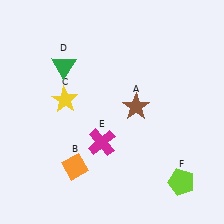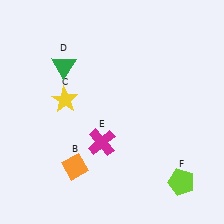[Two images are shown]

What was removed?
The brown star (A) was removed in Image 2.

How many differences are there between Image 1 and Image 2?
There is 1 difference between the two images.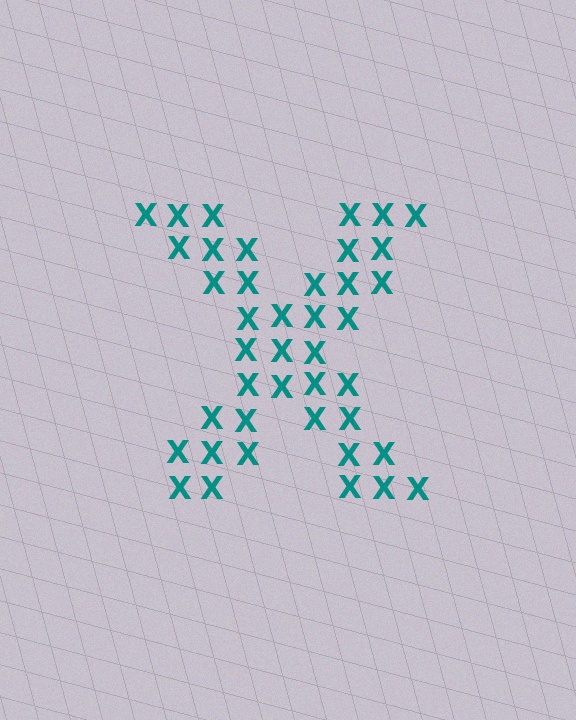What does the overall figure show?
The overall figure shows the letter X.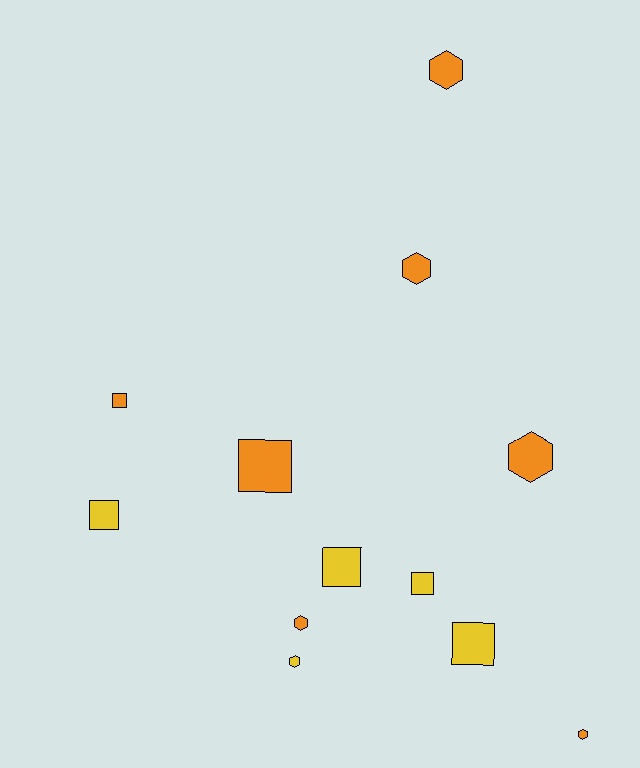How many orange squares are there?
There are 2 orange squares.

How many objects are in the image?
There are 12 objects.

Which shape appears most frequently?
Hexagon, with 6 objects.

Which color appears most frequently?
Orange, with 7 objects.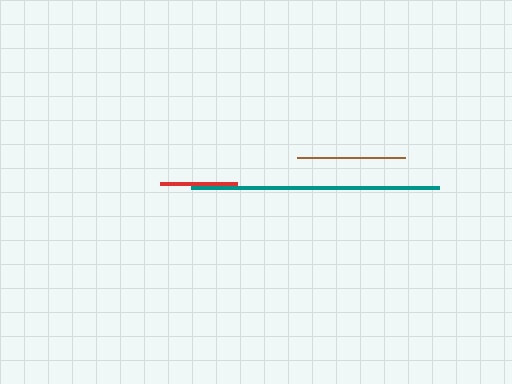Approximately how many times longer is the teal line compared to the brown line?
The teal line is approximately 2.3 times the length of the brown line.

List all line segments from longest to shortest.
From longest to shortest: teal, brown, red.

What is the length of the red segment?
The red segment is approximately 77 pixels long.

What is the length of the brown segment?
The brown segment is approximately 109 pixels long.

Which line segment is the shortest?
The red line is the shortest at approximately 77 pixels.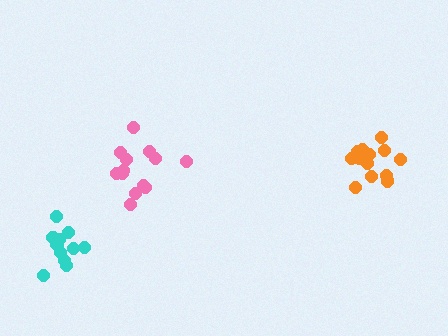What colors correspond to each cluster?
The clusters are colored: cyan, pink, orange.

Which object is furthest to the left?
The cyan cluster is leftmost.